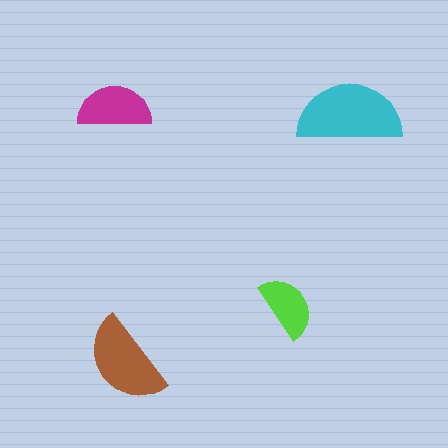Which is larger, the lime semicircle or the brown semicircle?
The brown one.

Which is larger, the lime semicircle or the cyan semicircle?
The cyan one.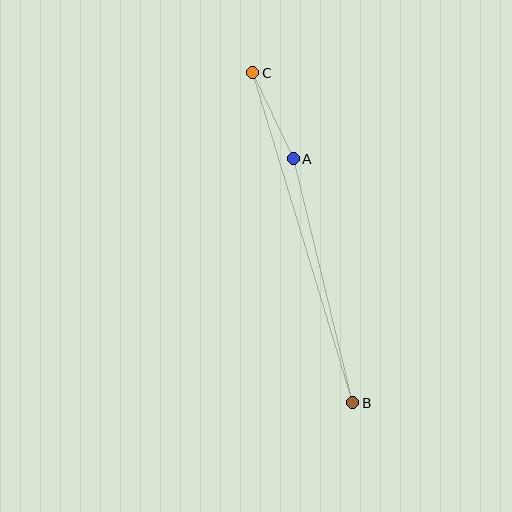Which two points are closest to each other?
Points A and C are closest to each other.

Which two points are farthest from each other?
Points B and C are farthest from each other.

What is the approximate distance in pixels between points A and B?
The distance between A and B is approximately 251 pixels.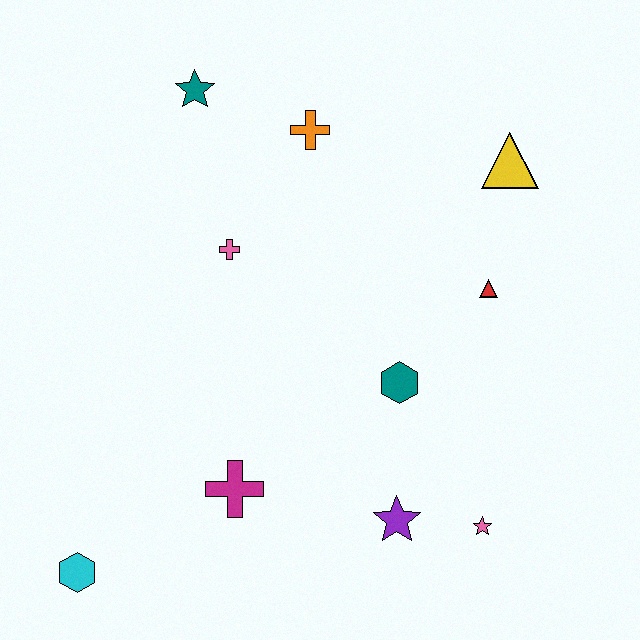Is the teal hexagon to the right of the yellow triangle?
No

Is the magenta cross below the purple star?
No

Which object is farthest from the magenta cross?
The yellow triangle is farthest from the magenta cross.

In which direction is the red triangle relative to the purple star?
The red triangle is above the purple star.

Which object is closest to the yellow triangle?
The red triangle is closest to the yellow triangle.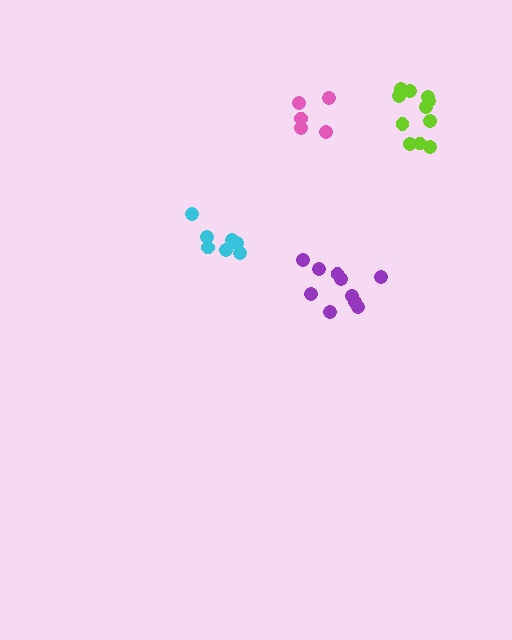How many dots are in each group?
Group 1: 11 dots, Group 2: 10 dots, Group 3: 5 dots, Group 4: 7 dots (33 total).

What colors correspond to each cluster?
The clusters are colored: lime, purple, pink, cyan.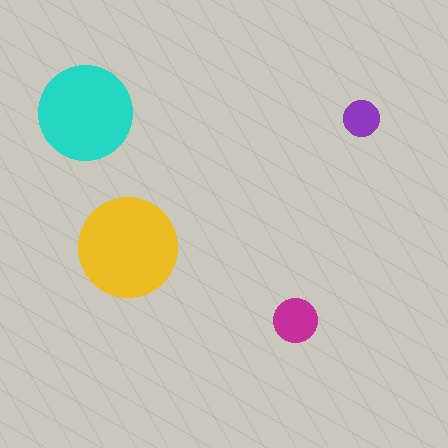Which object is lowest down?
The magenta circle is bottommost.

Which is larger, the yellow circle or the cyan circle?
The yellow one.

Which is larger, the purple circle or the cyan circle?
The cyan one.